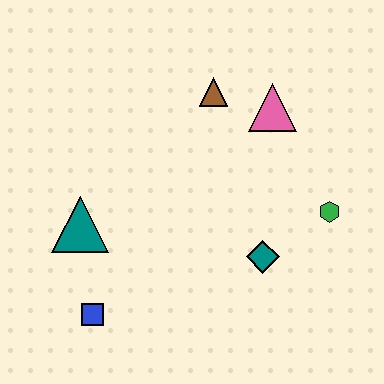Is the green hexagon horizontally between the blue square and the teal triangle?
No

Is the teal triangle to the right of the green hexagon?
No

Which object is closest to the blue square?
The teal triangle is closest to the blue square.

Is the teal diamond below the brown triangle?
Yes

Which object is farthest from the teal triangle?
The green hexagon is farthest from the teal triangle.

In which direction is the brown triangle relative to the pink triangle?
The brown triangle is to the left of the pink triangle.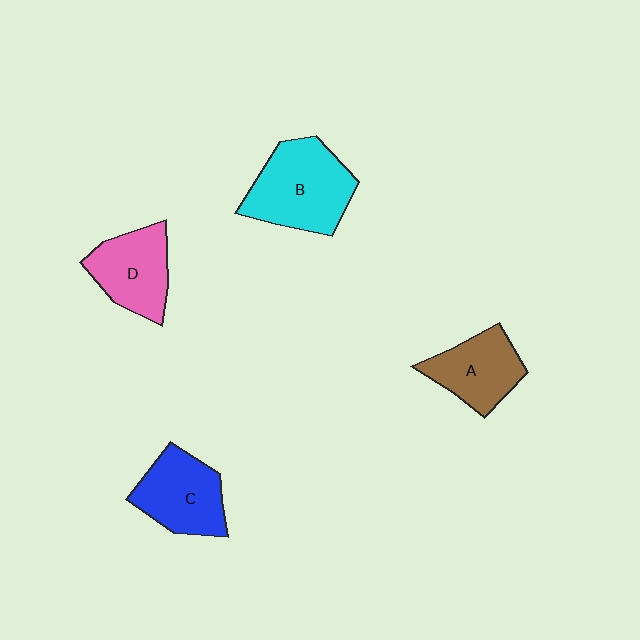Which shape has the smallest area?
Shape A (brown).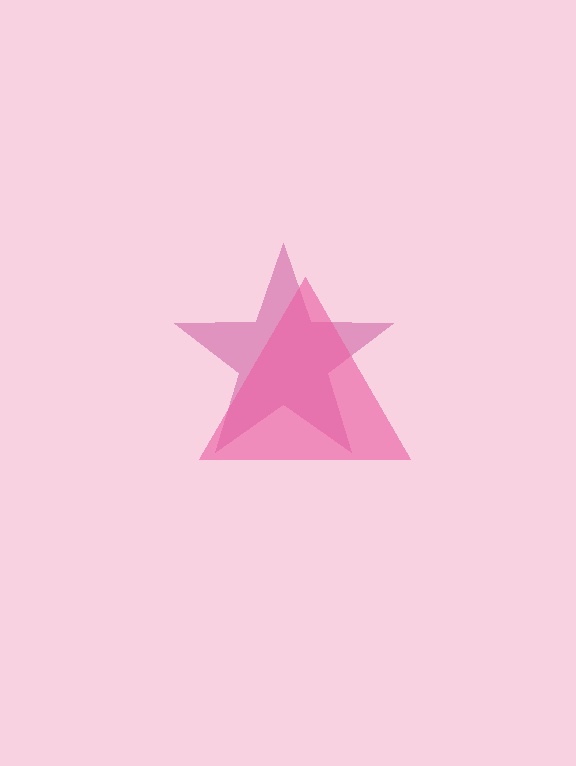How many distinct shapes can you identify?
There are 2 distinct shapes: a magenta star, a pink triangle.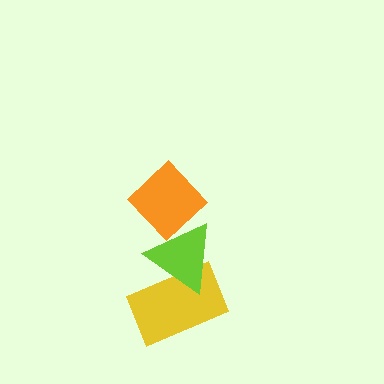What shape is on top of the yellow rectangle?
The lime triangle is on top of the yellow rectangle.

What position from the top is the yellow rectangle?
The yellow rectangle is 3rd from the top.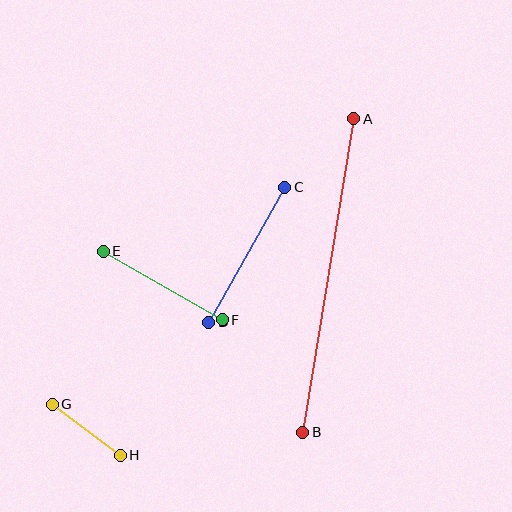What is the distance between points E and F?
The distance is approximately 137 pixels.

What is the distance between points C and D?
The distance is approximately 155 pixels.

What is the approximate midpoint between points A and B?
The midpoint is at approximately (328, 276) pixels.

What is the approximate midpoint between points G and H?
The midpoint is at approximately (86, 430) pixels.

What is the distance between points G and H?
The distance is approximately 85 pixels.